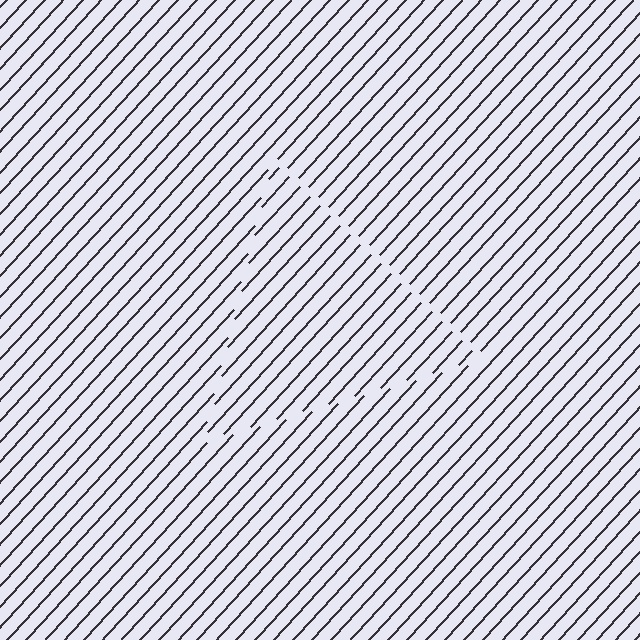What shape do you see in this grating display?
An illusory triangle. The interior of the shape contains the same grating, shifted by half a period — the contour is defined by the phase discontinuity where line-ends from the inner and outer gratings abut.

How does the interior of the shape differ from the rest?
The interior of the shape contains the same grating, shifted by half a period — the contour is defined by the phase discontinuity where line-ends from the inner and outer gratings abut.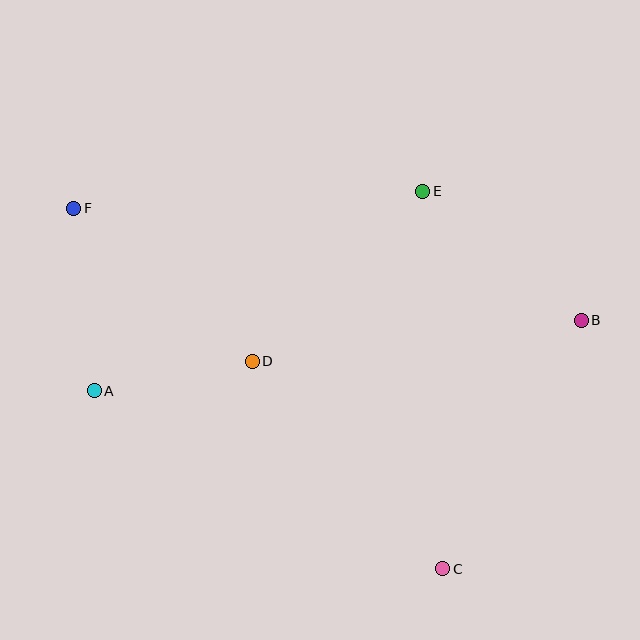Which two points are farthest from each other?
Points B and F are farthest from each other.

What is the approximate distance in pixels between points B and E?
The distance between B and E is approximately 204 pixels.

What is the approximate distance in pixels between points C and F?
The distance between C and F is approximately 516 pixels.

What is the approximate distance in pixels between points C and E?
The distance between C and E is approximately 378 pixels.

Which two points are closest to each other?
Points A and D are closest to each other.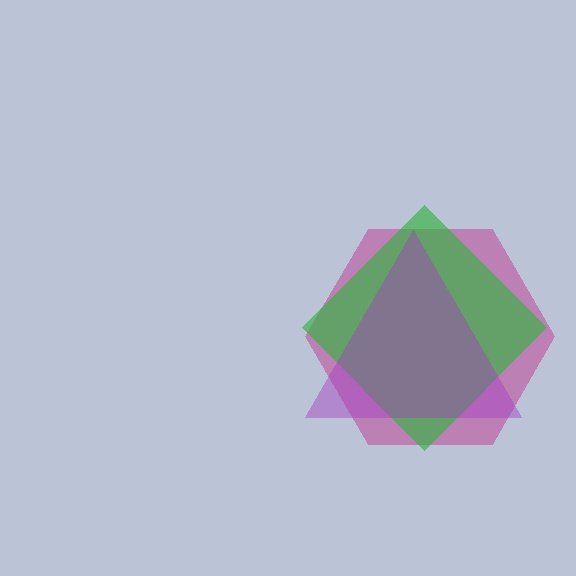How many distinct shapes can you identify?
There are 3 distinct shapes: a magenta hexagon, a green diamond, a purple triangle.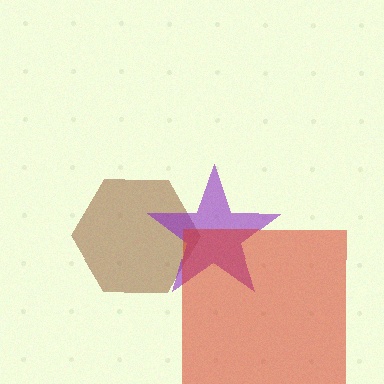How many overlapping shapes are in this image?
There are 3 overlapping shapes in the image.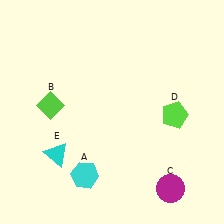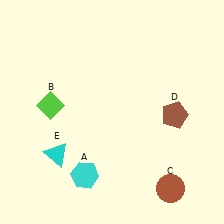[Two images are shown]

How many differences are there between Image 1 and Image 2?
There are 2 differences between the two images.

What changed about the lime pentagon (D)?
In Image 1, D is lime. In Image 2, it changed to brown.